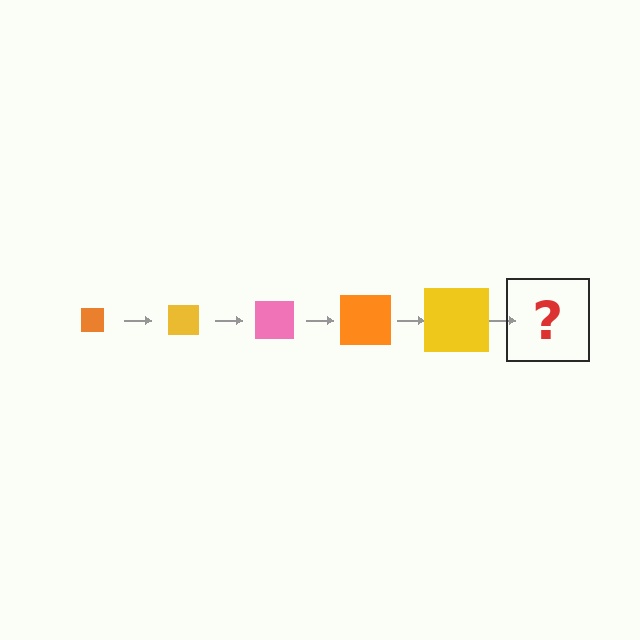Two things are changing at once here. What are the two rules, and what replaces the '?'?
The two rules are that the square grows larger each step and the color cycles through orange, yellow, and pink. The '?' should be a pink square, larger than the previous one.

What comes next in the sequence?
The next element should be a pink square, larger than the previous one.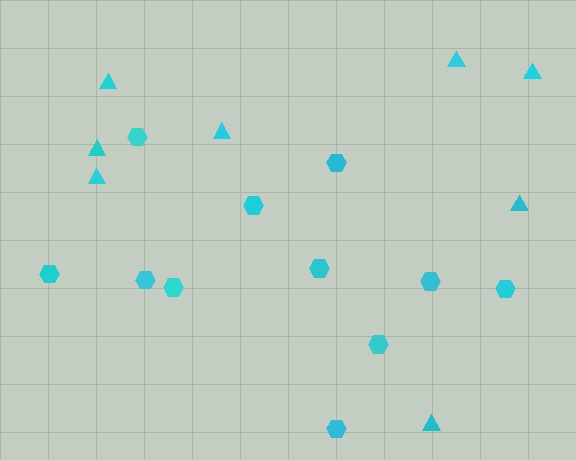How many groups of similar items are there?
There are 2 groups: one group of triangles (8) and one group of hexagons (11).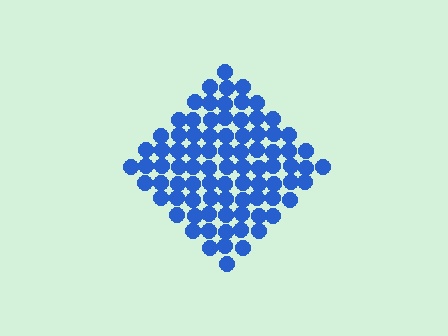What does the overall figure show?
The overall figure shows a diamond.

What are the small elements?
The small elements are circles.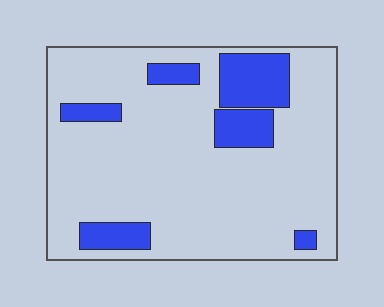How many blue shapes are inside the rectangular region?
6.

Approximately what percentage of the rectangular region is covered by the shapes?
Approximately 20%.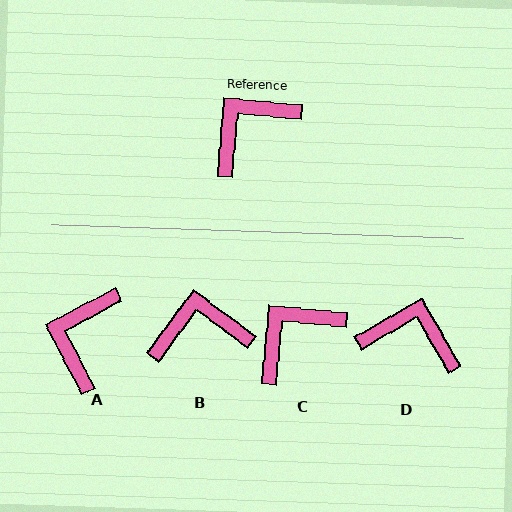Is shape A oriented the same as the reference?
No, it is off by about 33 degrees.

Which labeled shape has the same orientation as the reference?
C.